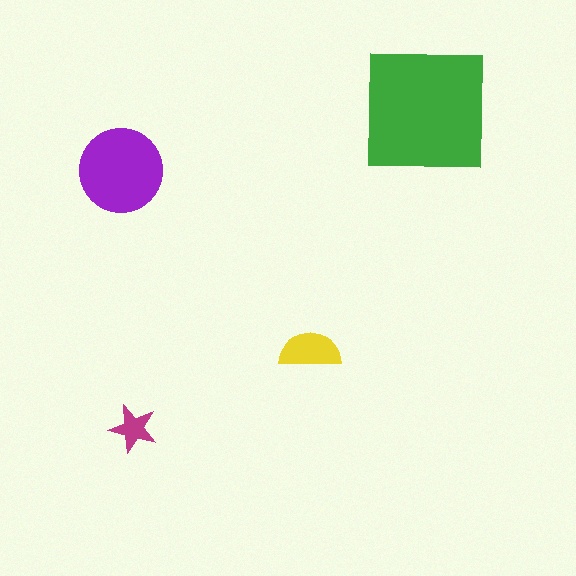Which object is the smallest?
The magenta star.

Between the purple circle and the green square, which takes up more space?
The green square.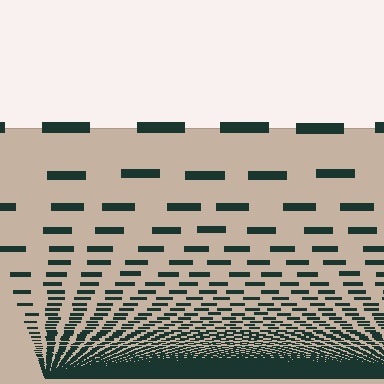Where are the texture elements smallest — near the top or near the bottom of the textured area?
Near the bottom.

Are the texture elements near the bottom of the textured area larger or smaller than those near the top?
Smaller. The gradient is inverted — elements near the bottom are smaller and denser.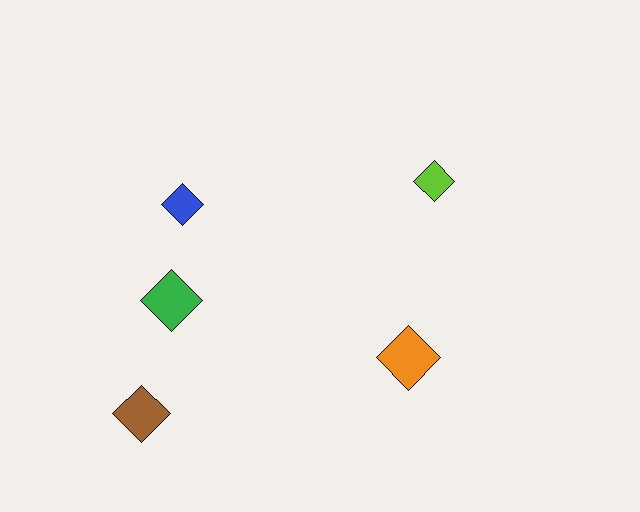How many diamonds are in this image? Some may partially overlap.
There are 5 diamonds.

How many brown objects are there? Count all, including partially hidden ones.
There is 1 brown object.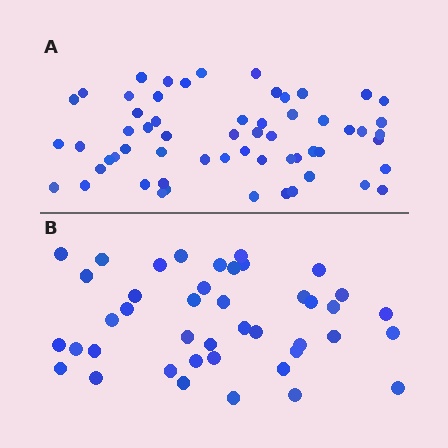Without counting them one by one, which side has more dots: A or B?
Region A (the top region) has more dots.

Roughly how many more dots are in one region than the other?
Region A has approximately 15 more dots than region B.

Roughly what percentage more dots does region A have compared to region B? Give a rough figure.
About 40% more.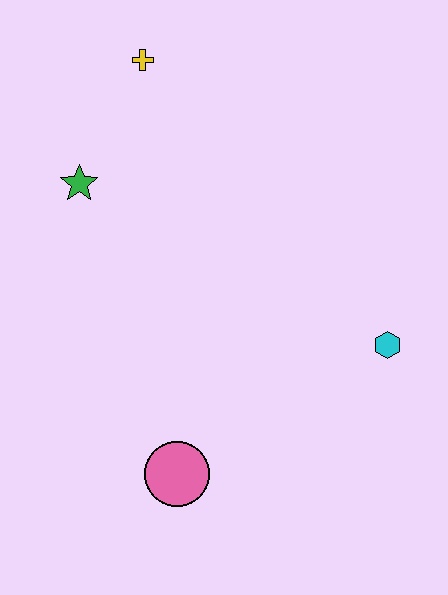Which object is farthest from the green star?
The cyan hexagon is farthest from the green star.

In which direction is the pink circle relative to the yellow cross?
The pink circle is below the yellow cross.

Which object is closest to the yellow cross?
The green star is closest to the yellow cross.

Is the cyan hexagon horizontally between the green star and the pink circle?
No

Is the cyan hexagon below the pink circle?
No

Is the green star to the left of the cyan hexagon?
Yes